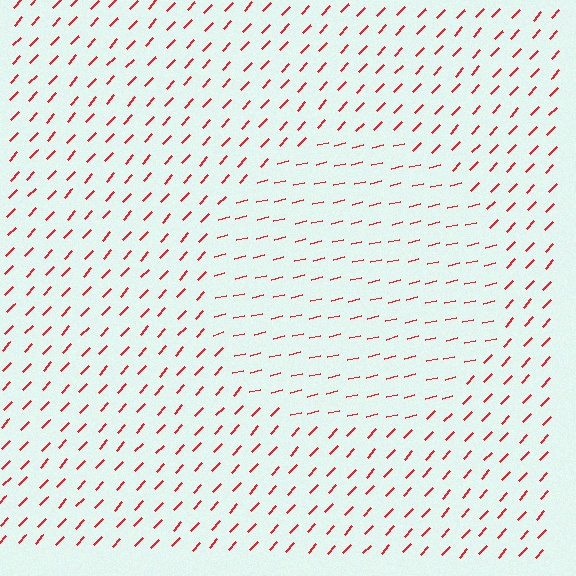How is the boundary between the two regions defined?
The boundary is defined purely by a change in line orientation (approximately 34 degrees difference). All lines are the same color and thickness.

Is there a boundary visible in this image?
Yes, there is a texture boundary formed by a change in line orientation.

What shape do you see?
I see a circle.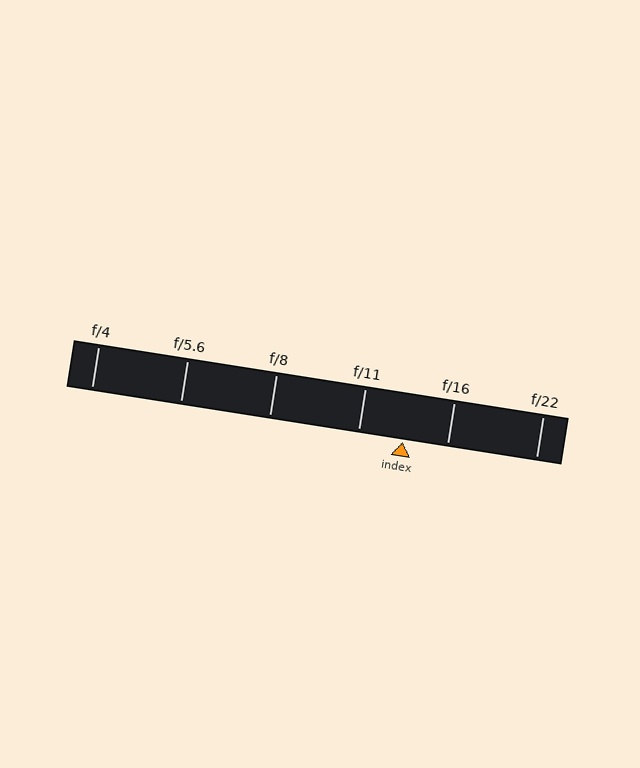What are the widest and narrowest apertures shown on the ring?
The widest aperture shown is f/4 and the narrowest is f/22.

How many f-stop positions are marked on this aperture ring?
There are 6 f-stop positions marked.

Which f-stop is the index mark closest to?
The index mark is closest to f/16.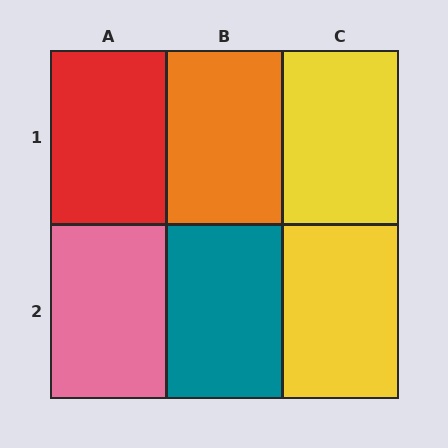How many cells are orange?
1 cell is orange.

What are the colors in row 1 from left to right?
Red, orange, yellow.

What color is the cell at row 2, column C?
Yellow.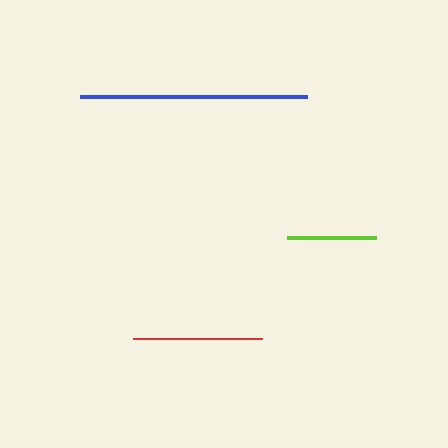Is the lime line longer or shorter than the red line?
The red line is longer than the lime line.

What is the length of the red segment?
The red segment is approximately 128 pixels long.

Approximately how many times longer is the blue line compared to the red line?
The blue line is approximately 1.8 times the length of the red line.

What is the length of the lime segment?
The lime segment is approximately 90 pixels long.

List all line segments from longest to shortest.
From longest to shortest: blue, red, lime.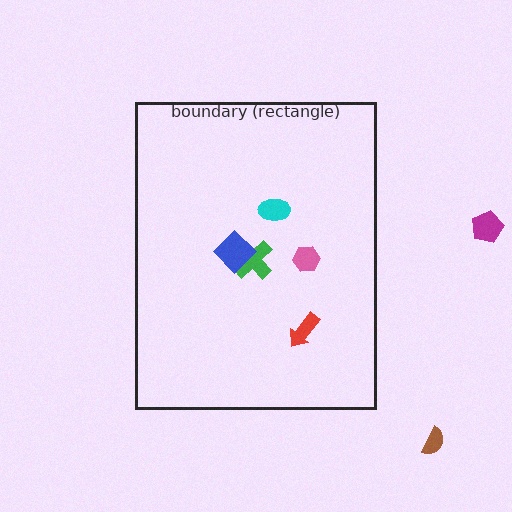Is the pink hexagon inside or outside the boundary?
Inside.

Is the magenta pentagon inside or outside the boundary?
Outside.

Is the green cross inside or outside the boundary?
Inside.